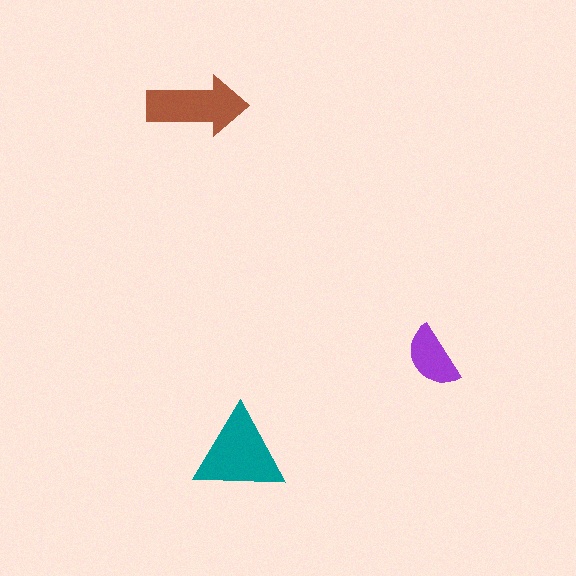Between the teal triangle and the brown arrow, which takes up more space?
The teal triangle.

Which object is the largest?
The teal triangle.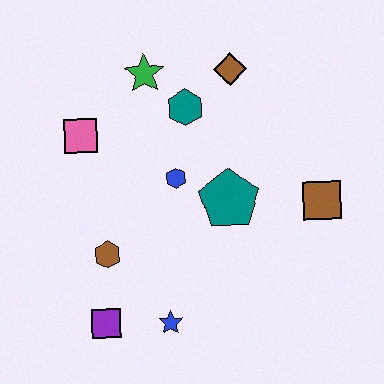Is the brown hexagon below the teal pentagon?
Yes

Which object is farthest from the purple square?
The brown diamond is farthest from the purple square.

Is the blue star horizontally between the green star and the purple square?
No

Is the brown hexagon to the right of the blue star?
No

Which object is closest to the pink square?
The green star is closest to the pink square.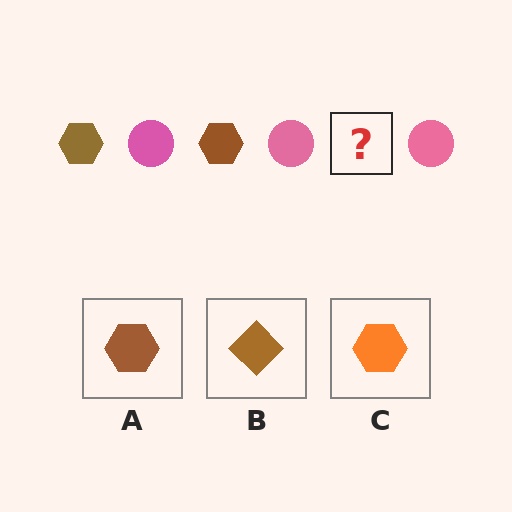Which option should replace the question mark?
Option A.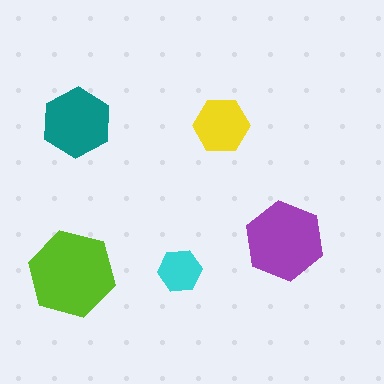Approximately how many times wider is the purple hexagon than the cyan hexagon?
About 2 times wider.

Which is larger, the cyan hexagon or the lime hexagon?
The lime one.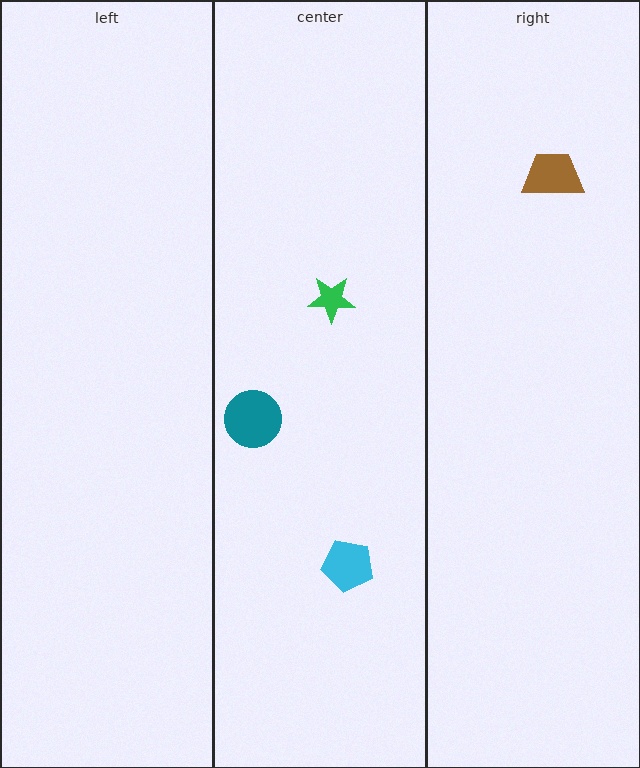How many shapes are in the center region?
3.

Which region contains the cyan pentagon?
The center region.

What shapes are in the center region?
The teal circle, the green star, the cyan pentagon.